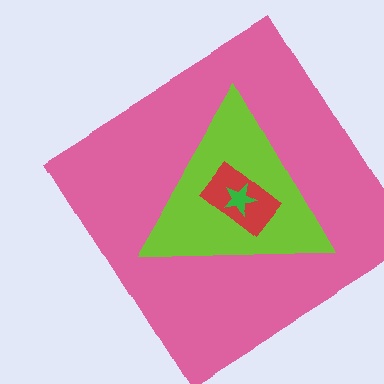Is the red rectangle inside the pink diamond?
Yes.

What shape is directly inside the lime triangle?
The red rectangle.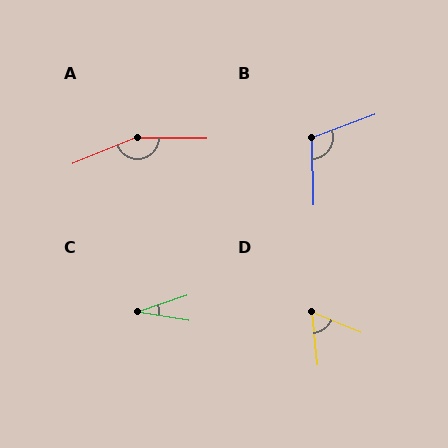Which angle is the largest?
A, at approximately 157 degrees.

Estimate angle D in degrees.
Approximately 61 degrees.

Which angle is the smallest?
C, at approximately 27 degrees.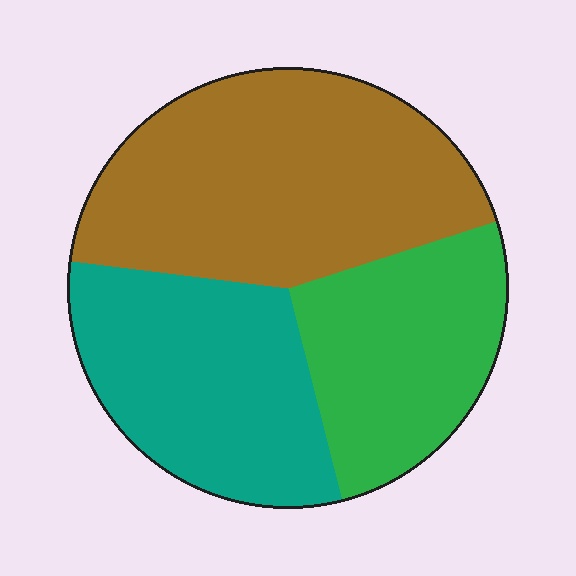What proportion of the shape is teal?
Teal covers about 30% of the shape.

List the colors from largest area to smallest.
From largest to smallest: brown, teal, green.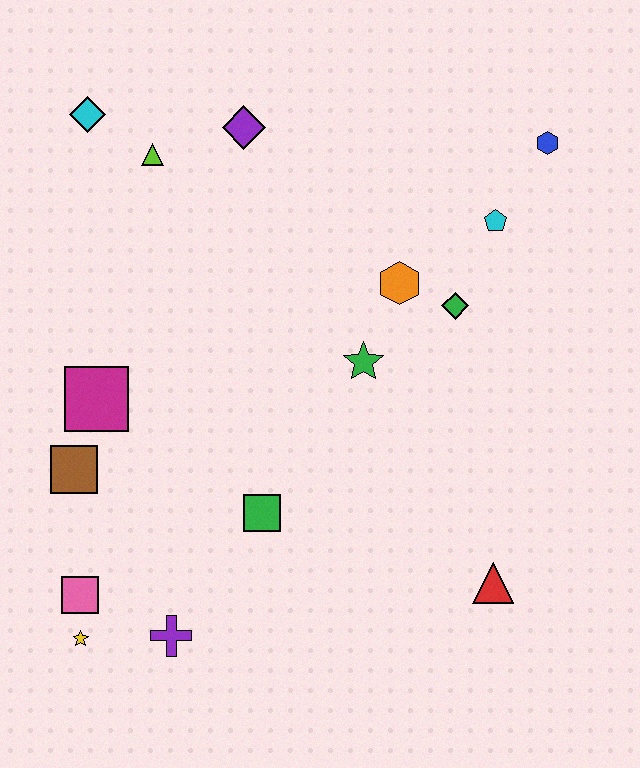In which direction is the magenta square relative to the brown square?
The magenta square is above the brown square.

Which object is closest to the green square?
The purple cross is closest to the green square.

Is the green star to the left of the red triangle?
Yes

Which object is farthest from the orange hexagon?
The yellow star is farthest from the orange hexagon.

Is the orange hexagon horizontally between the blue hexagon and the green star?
Yes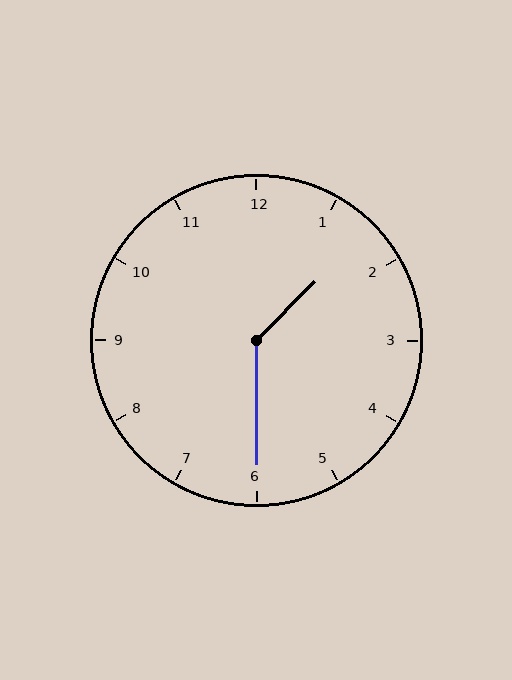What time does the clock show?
1:30.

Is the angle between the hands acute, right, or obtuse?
It is obtuse.